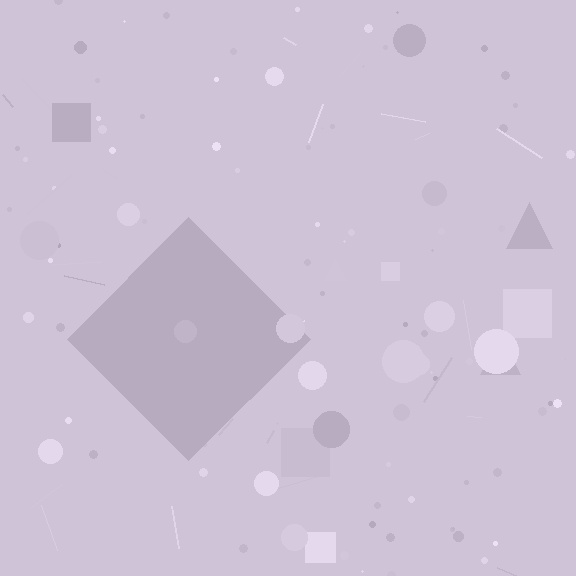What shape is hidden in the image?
A diamond is hidden in the image.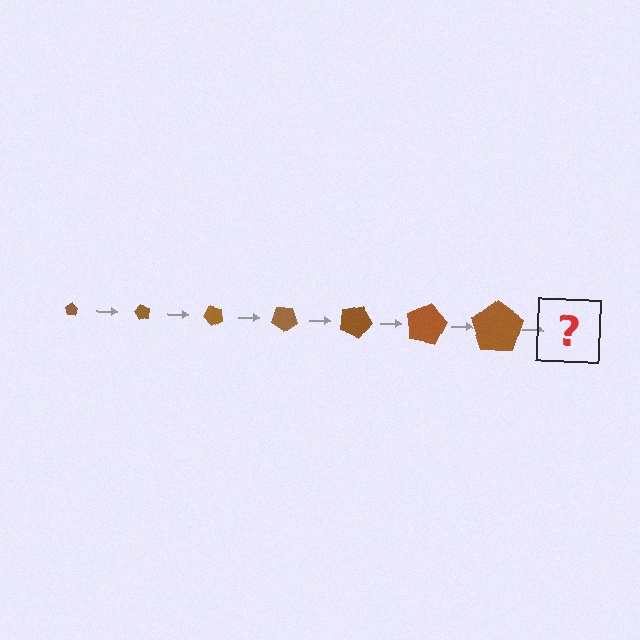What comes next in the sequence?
The next element should be a pentagon, larger than the previous one and rotated 420 degrees from the start.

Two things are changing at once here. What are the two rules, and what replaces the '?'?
The two rules are that the pentagon grows larger each step and it rotates 60 degrees each step. The '?' should be a pentagon, larger than the previous one and rotated 420 degrees from the start.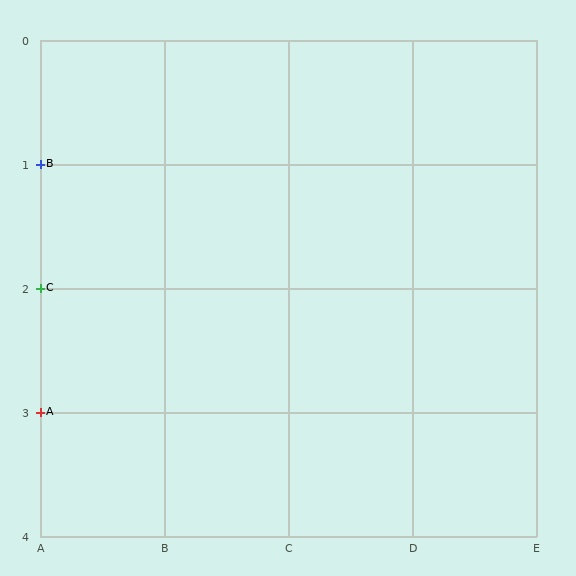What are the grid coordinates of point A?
Point A is at grid coordinates (A, 3).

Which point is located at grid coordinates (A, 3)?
Point A is at (A, 3).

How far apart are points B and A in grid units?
Points B and A are 2 rows apart.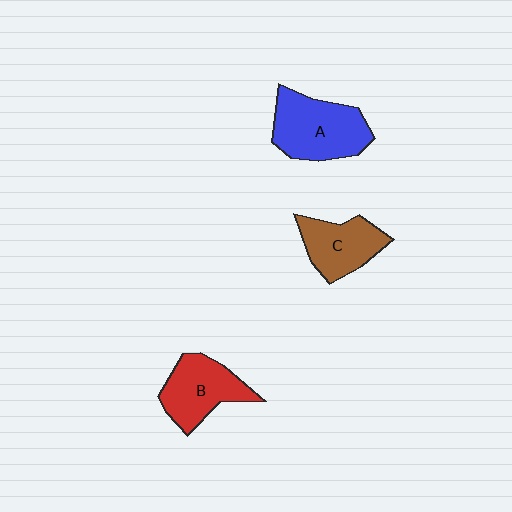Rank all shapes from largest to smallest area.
From largest to smallest: A (blue), B (red), C (brown).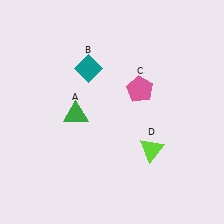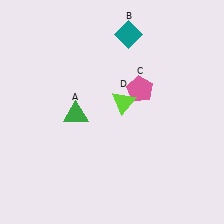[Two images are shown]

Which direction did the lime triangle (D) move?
The lime triangle (D) moved up.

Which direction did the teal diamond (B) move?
The teal diamond (B) moved right.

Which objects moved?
The objects that moved are: the teal diamond (B), the lime triangle (D).